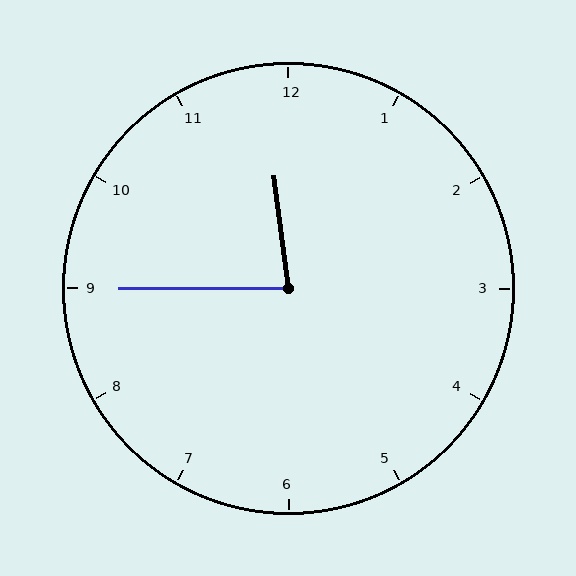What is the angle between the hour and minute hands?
Approximately 82 degrees.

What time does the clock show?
11:45.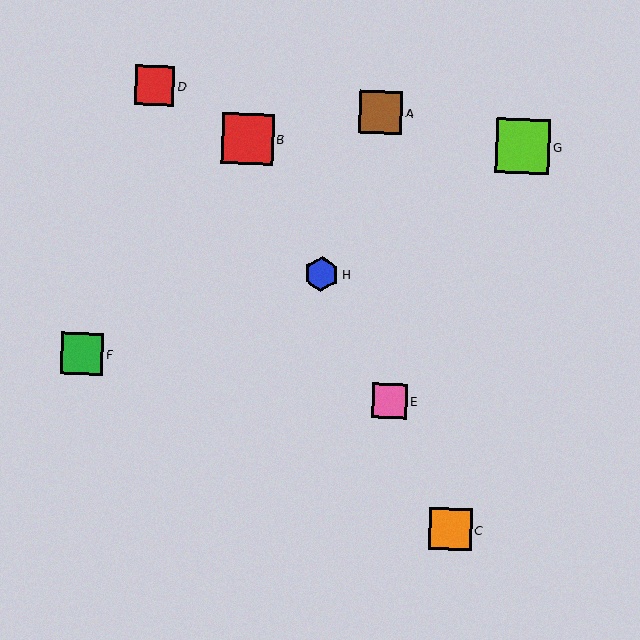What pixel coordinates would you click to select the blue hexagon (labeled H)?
Click at (322, 274) to select the blue hexagon H.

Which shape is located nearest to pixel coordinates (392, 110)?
The brown square (labeled A) at (381, 112) is nearest to that location.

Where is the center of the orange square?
The center of the orange square is at (451, 529).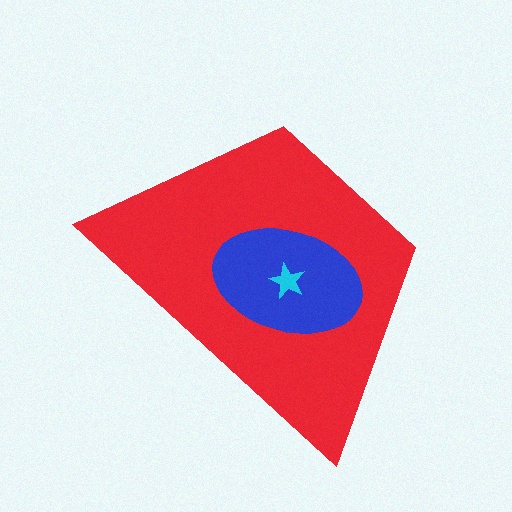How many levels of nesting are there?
3.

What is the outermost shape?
The red trapezoid.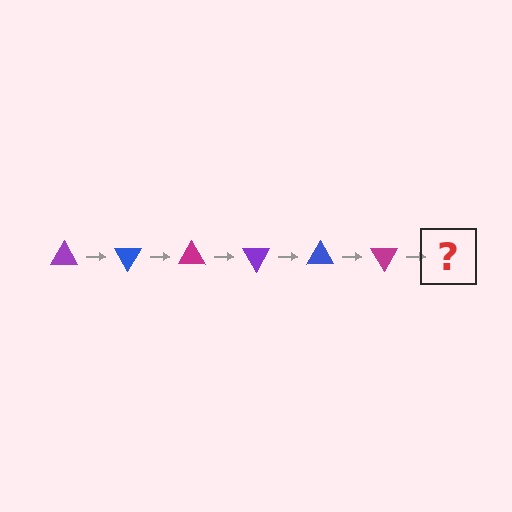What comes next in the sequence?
The next element should be a purple triangle, rotated 360 degrees from the start.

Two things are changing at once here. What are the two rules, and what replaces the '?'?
The two rules are that it rotates 60 degrees each step and the color cycles through purple, blue, and magenta. The '?' should be a purple triangle, rotated 360 degrees from the start.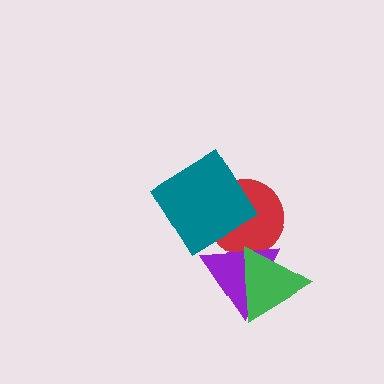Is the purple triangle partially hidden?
Yes, it is partially covered by another shape.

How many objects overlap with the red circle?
3 objects overlap with the red circle.